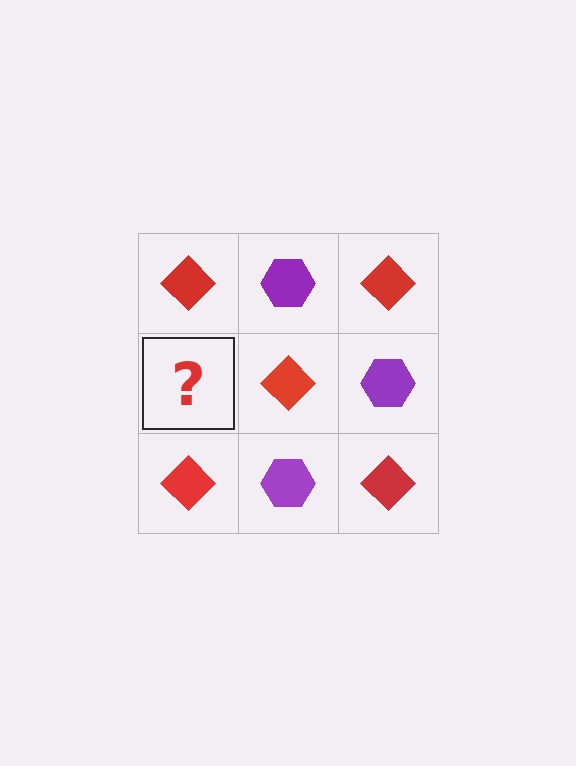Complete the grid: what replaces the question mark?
The question mark should be replaced with a purple hexagon.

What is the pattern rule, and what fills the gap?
The rule is that it alternates red diamond and purple hexagon in a checkerboard pattern. The gap should be filled with a purple hexagon.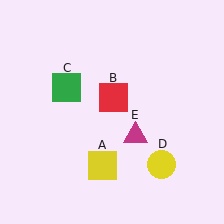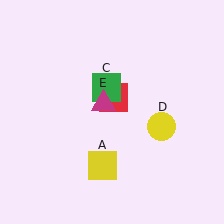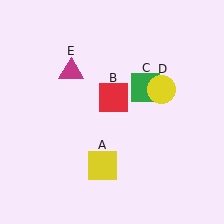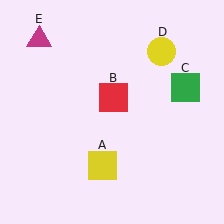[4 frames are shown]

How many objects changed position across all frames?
3 objects changed position: green square (object C), yellow circle (object D), magenta triangle (object E).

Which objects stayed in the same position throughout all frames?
Yellow square (object A) and red square (object B) remained stationary.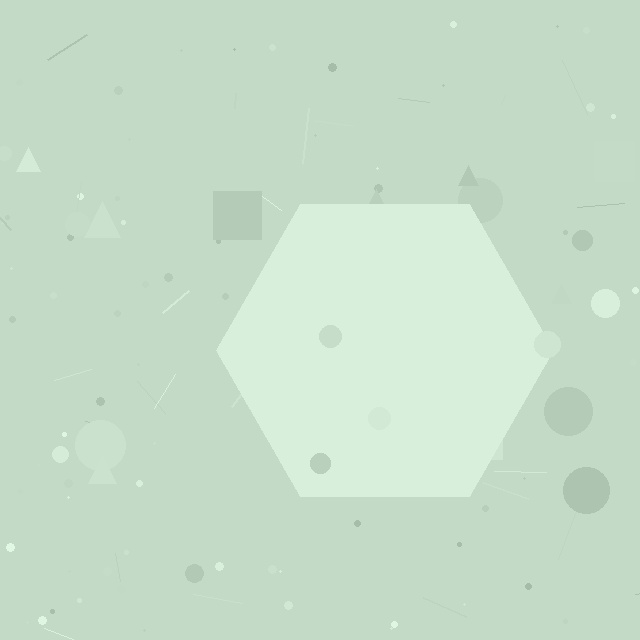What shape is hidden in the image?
A hexagon is hidden in the image.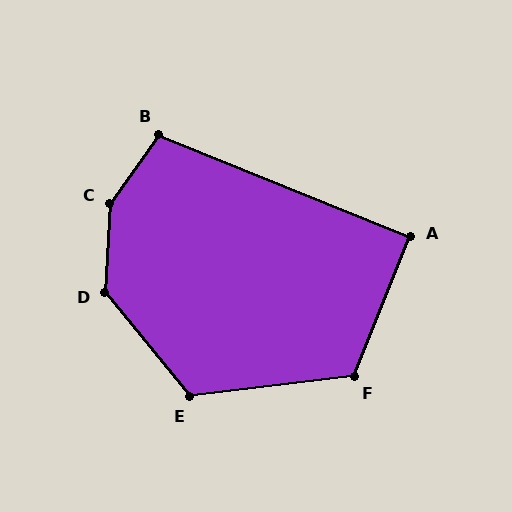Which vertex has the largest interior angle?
C, at approximately 148 degrees.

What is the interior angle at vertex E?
Approximately 122 degrees (obtuse).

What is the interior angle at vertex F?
Approximately 119 degrees (obtuse).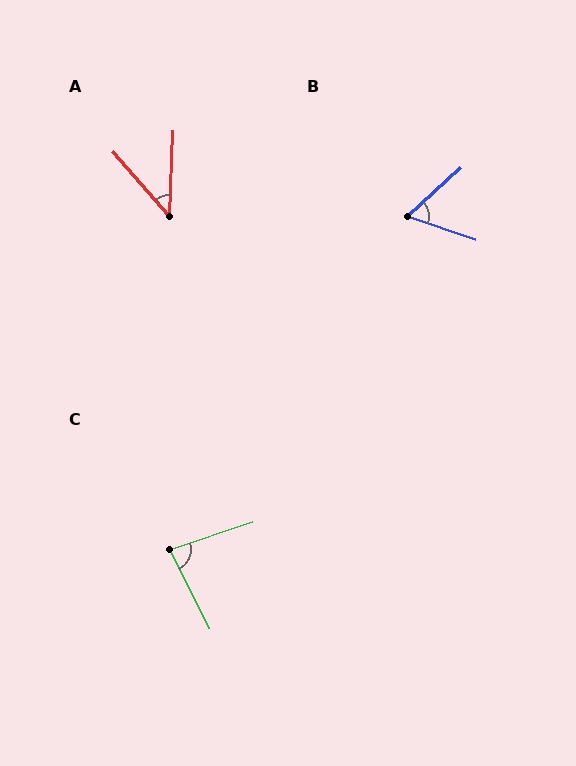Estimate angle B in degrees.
Approximately 61 degrees.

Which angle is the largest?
C, at approximately 82 degrees.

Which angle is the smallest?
A, at approximately 44 degrees.